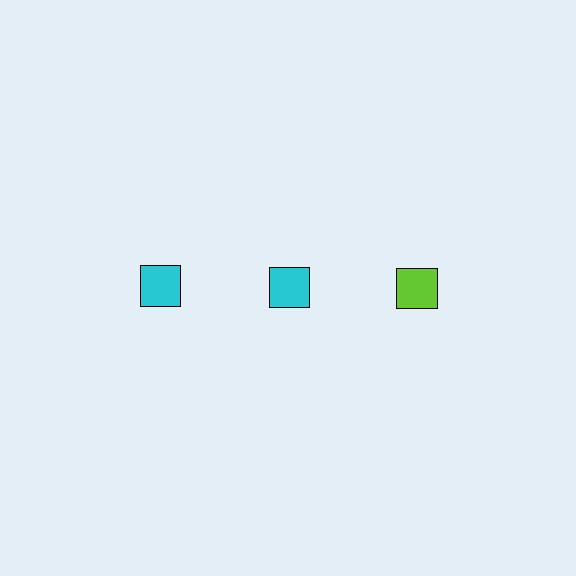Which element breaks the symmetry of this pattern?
The lime square in the top row, center column breaks the symmetry. All other shapes are cyan squares.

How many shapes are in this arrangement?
There are 3 shapes arranged in a grid pattern.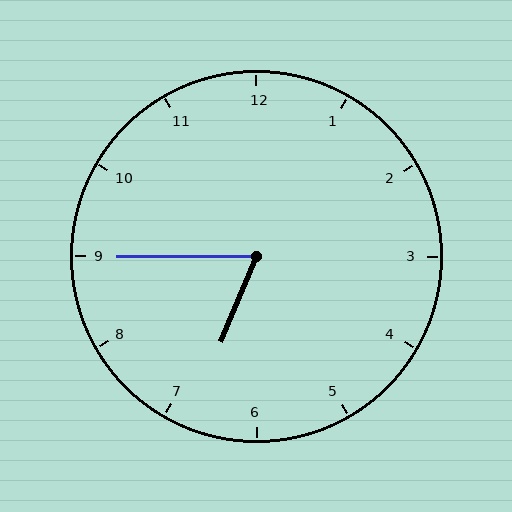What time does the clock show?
6:45.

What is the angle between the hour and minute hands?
Approximately 68 degrees.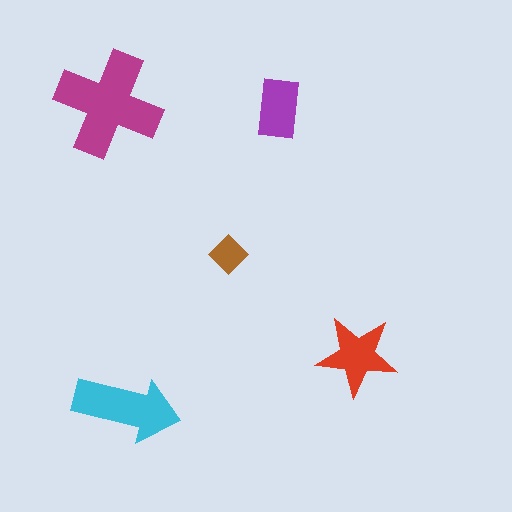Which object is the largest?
The magenta cross.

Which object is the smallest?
The brown diamond.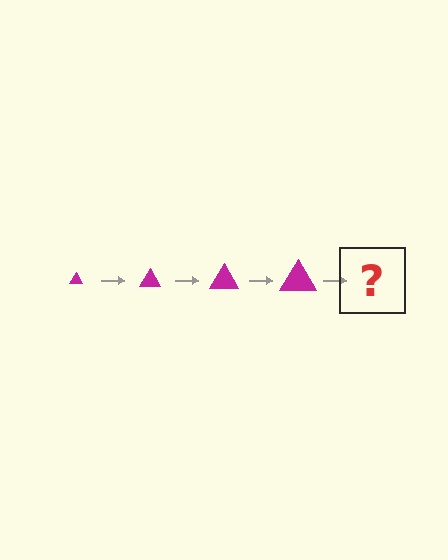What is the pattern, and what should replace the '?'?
The pattern is that the triangle gets progressively larger each step. The '?' should be a magenta triangle, larger than the previous one.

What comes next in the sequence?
The next element should be a magenta triangle, larger than the previous one.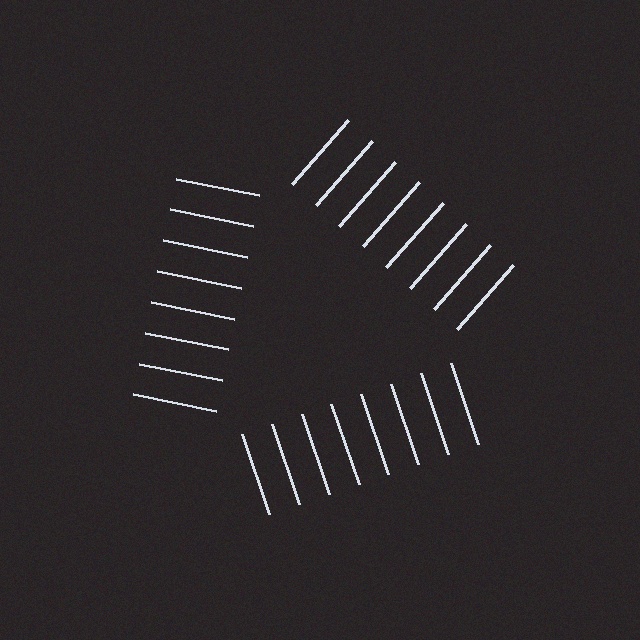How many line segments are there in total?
24 — 8 along each of the 3 edges.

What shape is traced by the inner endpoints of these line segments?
An illusory triangle — the line segments terminate on its edges but no continuous stroke is drawn.